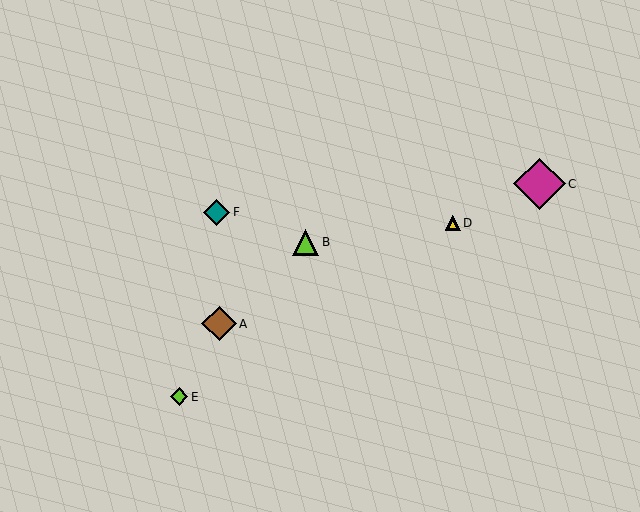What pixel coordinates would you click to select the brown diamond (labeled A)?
Click at (219, 324) to select the brown diamond A.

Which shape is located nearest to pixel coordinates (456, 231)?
The yellow triangle (labeled D) at (453, 223) is nearest to that location.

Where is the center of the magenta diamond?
The center of the magenta diamond is at (539, 184).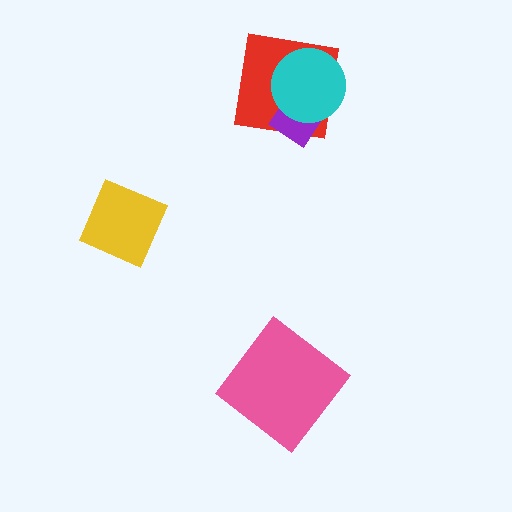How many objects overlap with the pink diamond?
0 objects overlap with the pink diamond.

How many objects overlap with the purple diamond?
2 objects overlap with the purple diamond.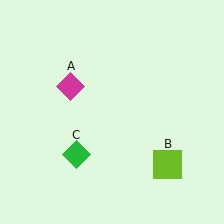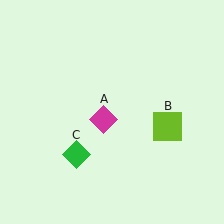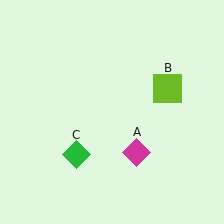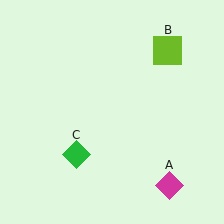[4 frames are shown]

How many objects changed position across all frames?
2 objects changed position: magenta diamond (object A), lime square (object B).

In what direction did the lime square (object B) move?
The lime square (object B) moved up.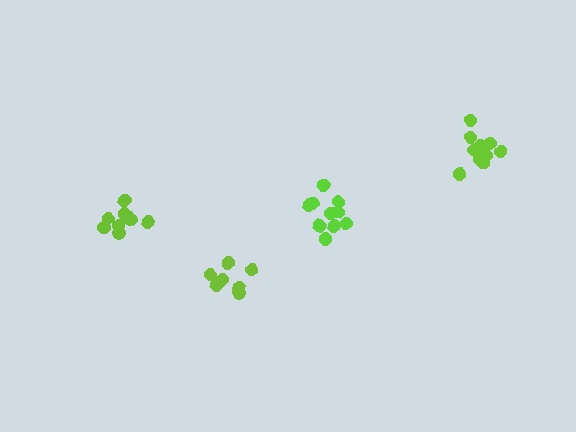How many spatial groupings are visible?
There are 4 spatial groupings.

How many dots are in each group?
Group 1: 11 dots, Group 2: 9 dots, Group 3: 7 dots, Group 4: 10 dots (37 total).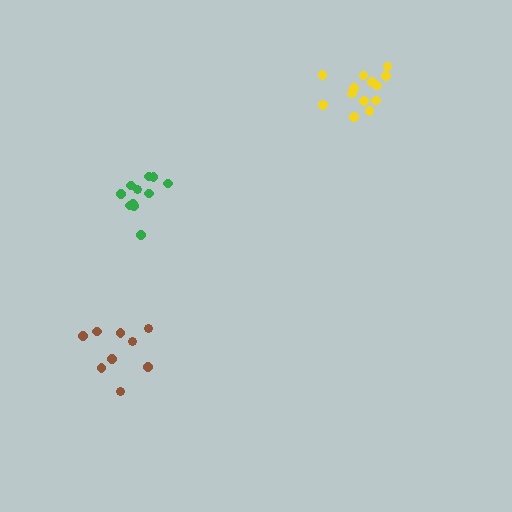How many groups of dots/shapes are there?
There are 3 groups.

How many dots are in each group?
Group 1: 11 dots, Group 2: 9 dots, Group 3: 13 dots (33 total).